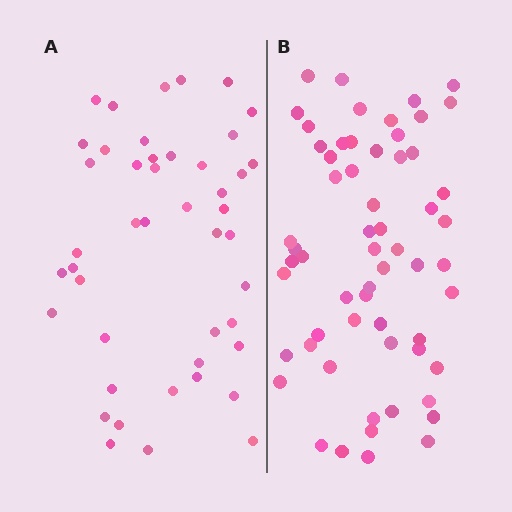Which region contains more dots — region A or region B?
Region B (the right region) has more dots.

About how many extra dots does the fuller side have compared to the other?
Region B has approximately 15 more dots than region A.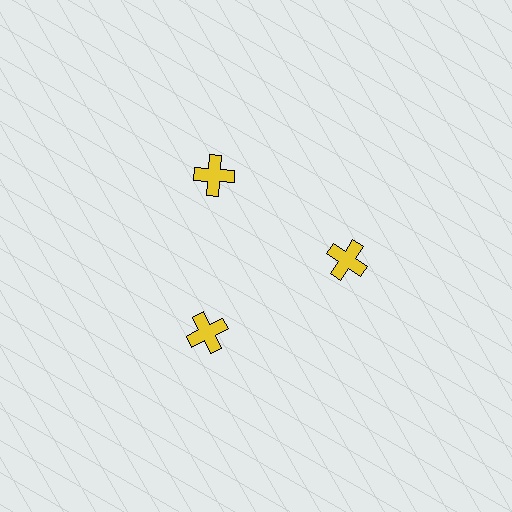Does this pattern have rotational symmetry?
Yes, this pattern has 3-fold rotational symmetry. It looks the same after rotating 120 degrees around the center.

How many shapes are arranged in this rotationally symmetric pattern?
There are 3 shapes, arranged in 3 groups of 1.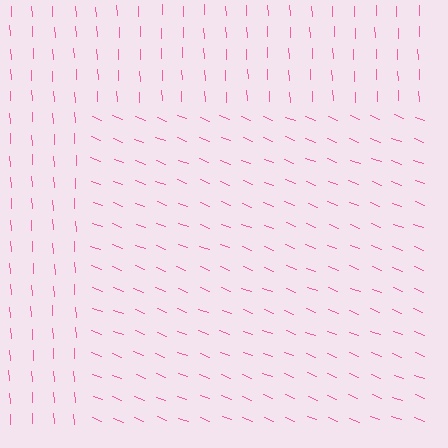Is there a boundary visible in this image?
Yes, there is a texture boundary formed by a change in line orientation.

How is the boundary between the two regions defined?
The boundary is defined purely by a change in line orientation (approximately 66 degrees difference). All lines are the same color and thickness.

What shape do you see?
I see a rectangle.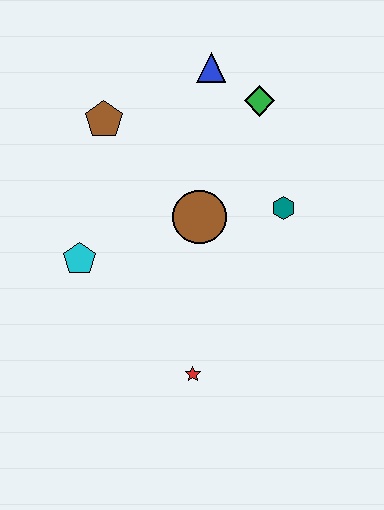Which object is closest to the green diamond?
The blue triangle is closest to the green diamond.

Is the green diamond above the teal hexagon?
Yes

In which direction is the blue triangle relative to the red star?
The blue triangle is above the red star.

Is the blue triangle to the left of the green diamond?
Yes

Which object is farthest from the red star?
The blue triangle is farthest from the red star.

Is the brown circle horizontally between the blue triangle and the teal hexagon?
No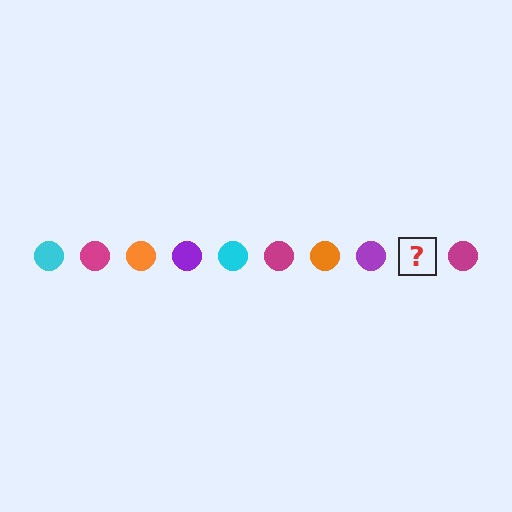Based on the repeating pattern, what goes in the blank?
The blank should be a cyan circle.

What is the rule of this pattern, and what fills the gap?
The rule is that the pattern cycles through cyan, magenta, orange, purple circles. The gap should be filled with a cyan circle.